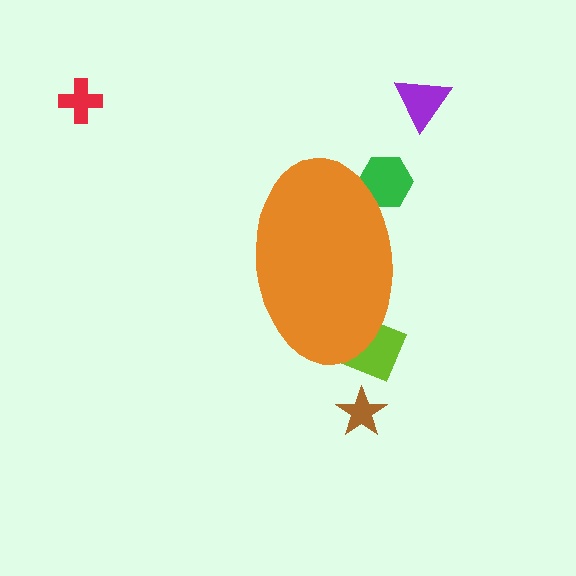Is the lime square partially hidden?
Yes, the lime square is partially hidden behind the orange ellipse.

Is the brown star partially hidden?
No, the brown star is fully visible.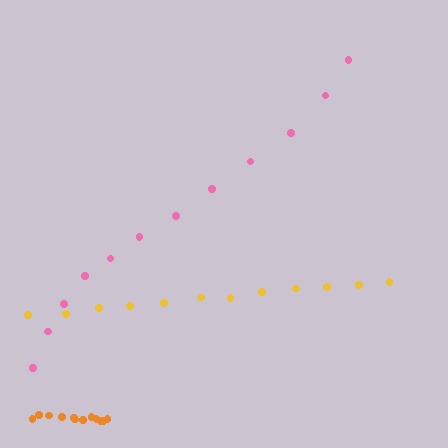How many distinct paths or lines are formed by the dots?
There are 3 distinct paths.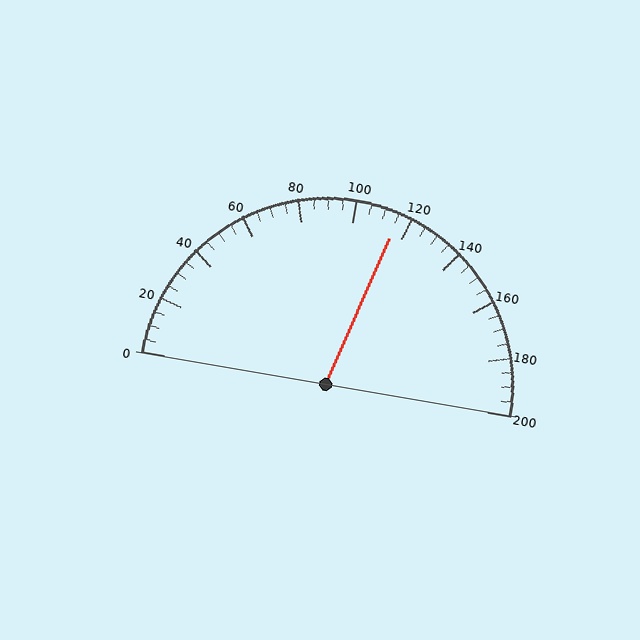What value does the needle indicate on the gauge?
The needle indicates approximately 115.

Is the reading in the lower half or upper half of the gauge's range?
The reading is in the upper half of the range (0 to 200).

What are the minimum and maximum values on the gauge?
The gauge ranges from 0 to 200.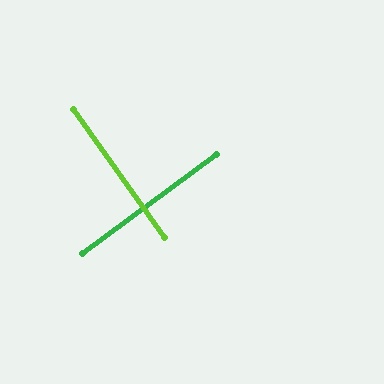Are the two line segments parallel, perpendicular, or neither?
Perpendicular — they meet at approximately 89°.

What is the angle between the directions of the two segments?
Approximately 89 degrees.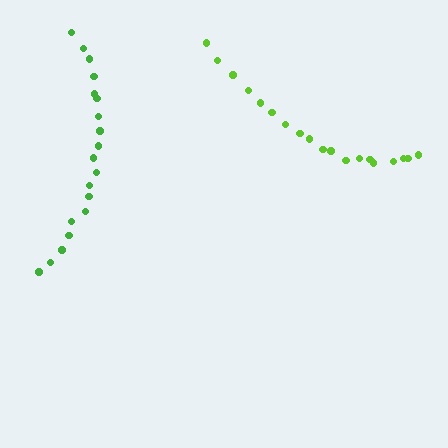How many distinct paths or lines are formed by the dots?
There are 2 distinct paths.